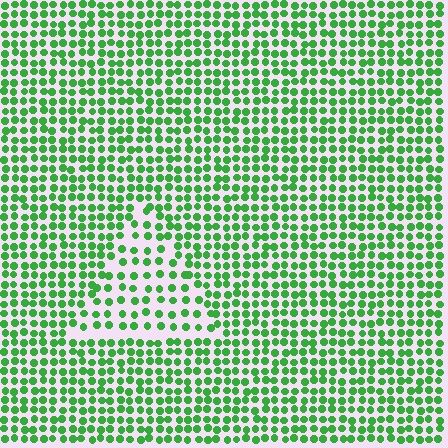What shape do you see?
I see a triangle.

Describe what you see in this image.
The image contains small green elements arranged at two different densities. A triangle-shaped region is visible where the elements are less densely packed than the surrounding area.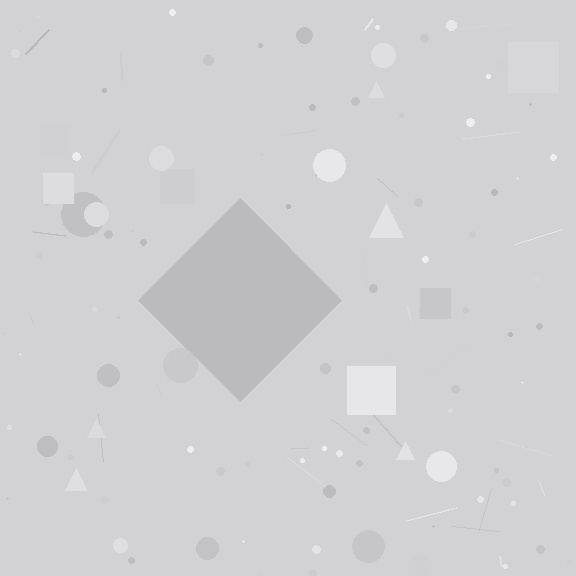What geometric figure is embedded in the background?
A diamond is embedded in the background.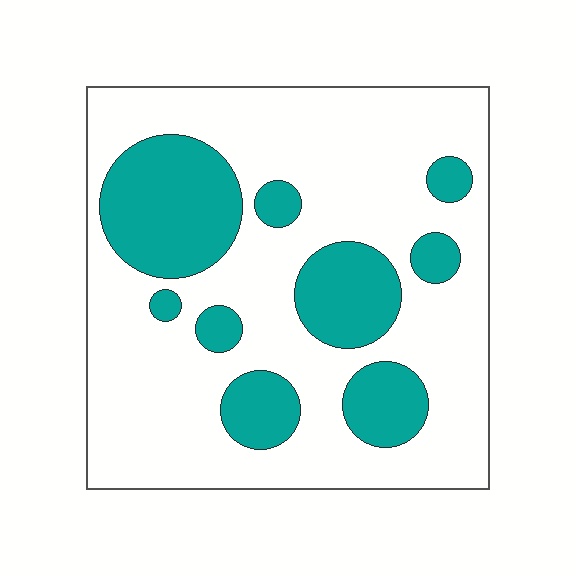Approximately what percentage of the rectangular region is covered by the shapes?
Approximately 25%.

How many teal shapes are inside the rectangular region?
9.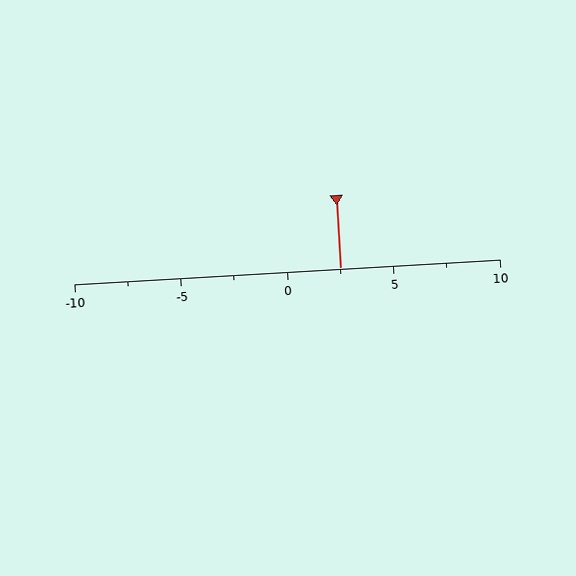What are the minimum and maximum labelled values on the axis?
The axis runs from -10 to 10.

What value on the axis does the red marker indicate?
The marker indicates approximately 2.5.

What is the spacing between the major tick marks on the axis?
The major ticks are spaced 5 apart.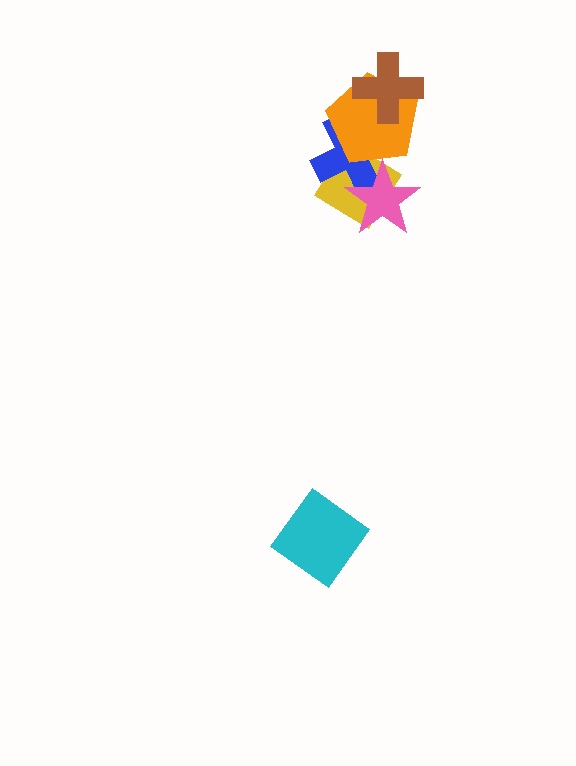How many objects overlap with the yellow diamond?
3 objects overlap with the yellow diamond.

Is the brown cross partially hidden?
No, no other shape covers it.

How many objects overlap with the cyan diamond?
0 objects overlap with the cyan diamond.